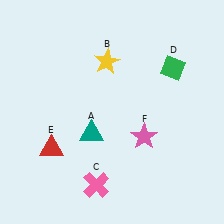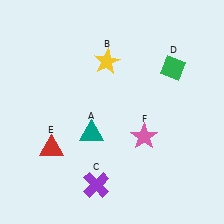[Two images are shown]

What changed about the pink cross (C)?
In Image 1, C is pink. In Image 2, it changed to purple.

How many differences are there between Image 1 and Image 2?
There is 1 difference between the two images.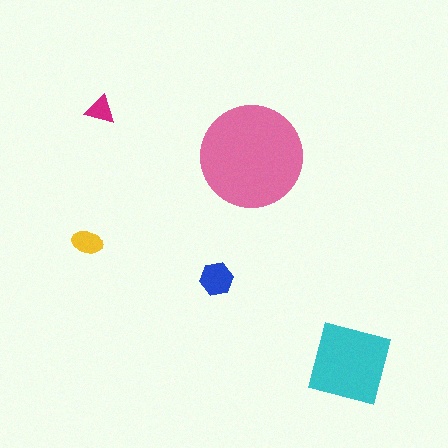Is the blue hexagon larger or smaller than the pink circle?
Smaller.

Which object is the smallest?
The magenta triangle.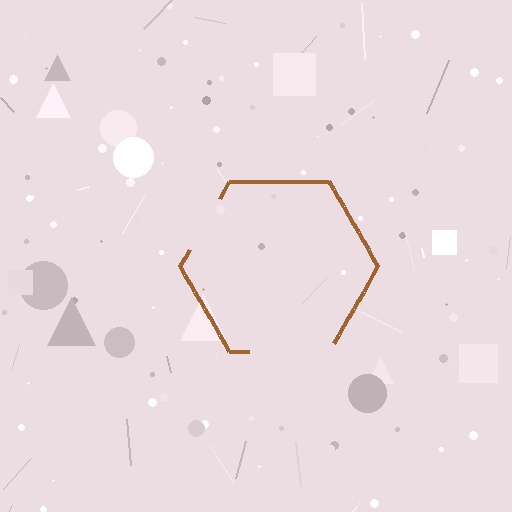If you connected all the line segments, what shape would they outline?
They would outline a hexagon.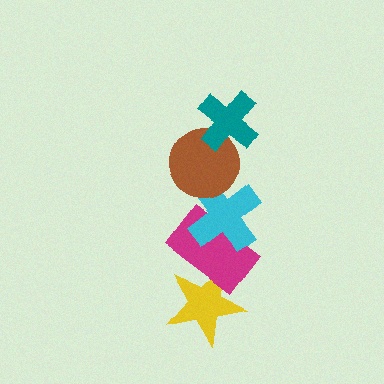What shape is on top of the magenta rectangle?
The cyan cross is on top of the magenta rectangle.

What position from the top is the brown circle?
The brown circle is 2nd from the top.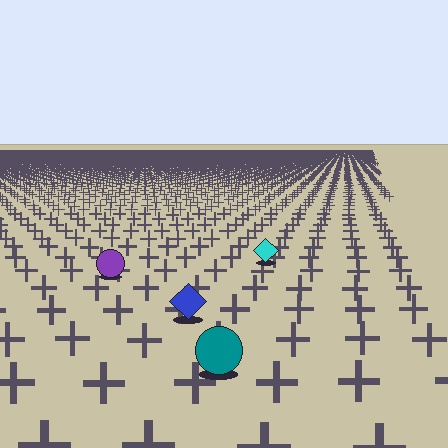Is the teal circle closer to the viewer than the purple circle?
Yes. The teal circle is closer — you can tell from the texture gradient: the ground texture is coarser near it.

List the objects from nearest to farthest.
From nearest to farthest: the teal circle, the blue diamond, the purple circle, the cyan diamond.